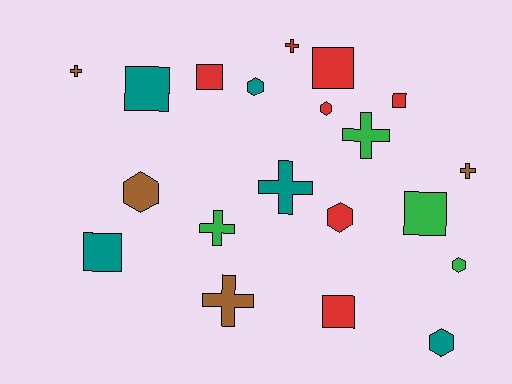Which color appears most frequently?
Red, with 7 objects.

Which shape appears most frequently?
Cross, with 7 objects.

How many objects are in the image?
There are 20 objects.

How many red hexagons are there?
There are 2 red hexagons.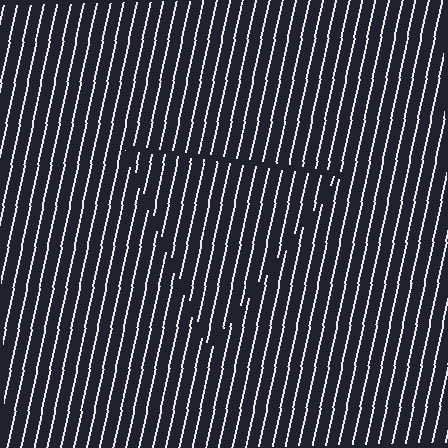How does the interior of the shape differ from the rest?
The interior of the shape contains the same grating, shifted by half a period — the contour is defined by the phase discontinuity where line-ends from the inner and outer gratings abut.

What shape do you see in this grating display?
An illusory triangle. The interior of the shape contains the same grating, shifted by half a period — the contour is defined by the phase discontinuity where line-ends from the inner and outer gratings abut.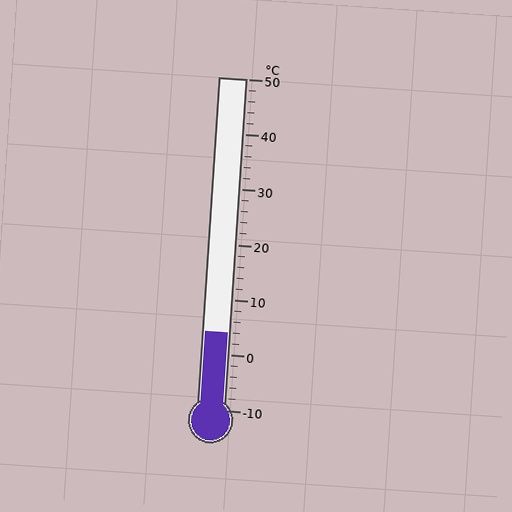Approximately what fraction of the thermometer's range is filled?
The thermometer is filled to approximately 25% of its range.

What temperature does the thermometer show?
The thermometer shows approximately 4°C.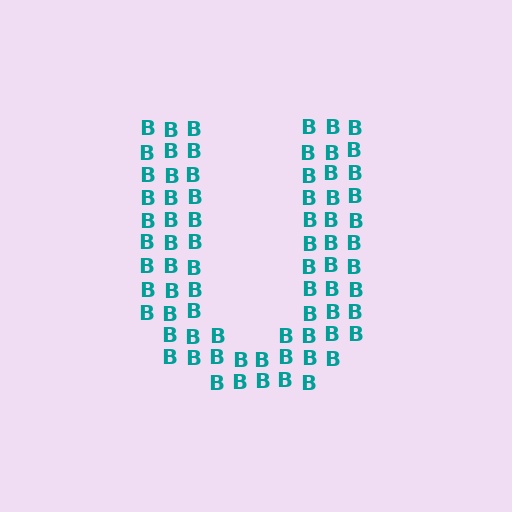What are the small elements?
The small elements are letter B's.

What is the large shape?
The large shape is the letter U.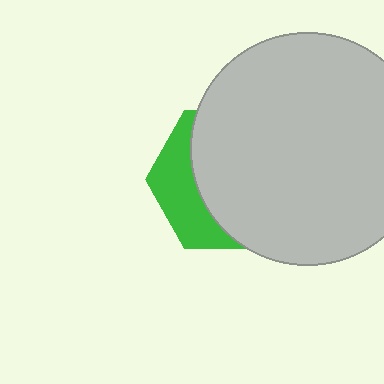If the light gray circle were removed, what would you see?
You would see the complete green hexagon.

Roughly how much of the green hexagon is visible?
A small part of it is visible (roughly 32%).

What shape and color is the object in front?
The object in front is a light gray circle.